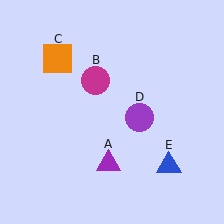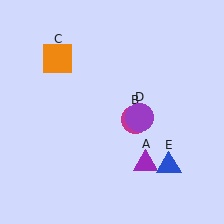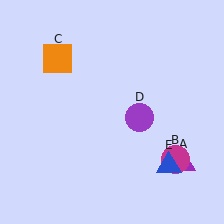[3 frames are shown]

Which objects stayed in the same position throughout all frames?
Orange square (object C) and purple circle (object D) and blue triangle (object E) remained stationary.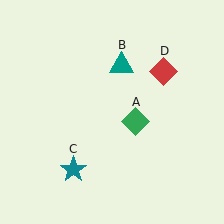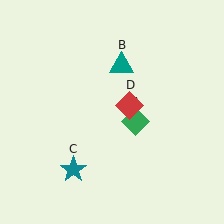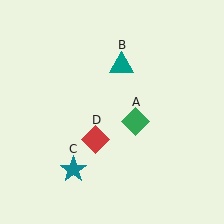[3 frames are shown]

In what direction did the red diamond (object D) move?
The red diamond (object D) moved down and to the left.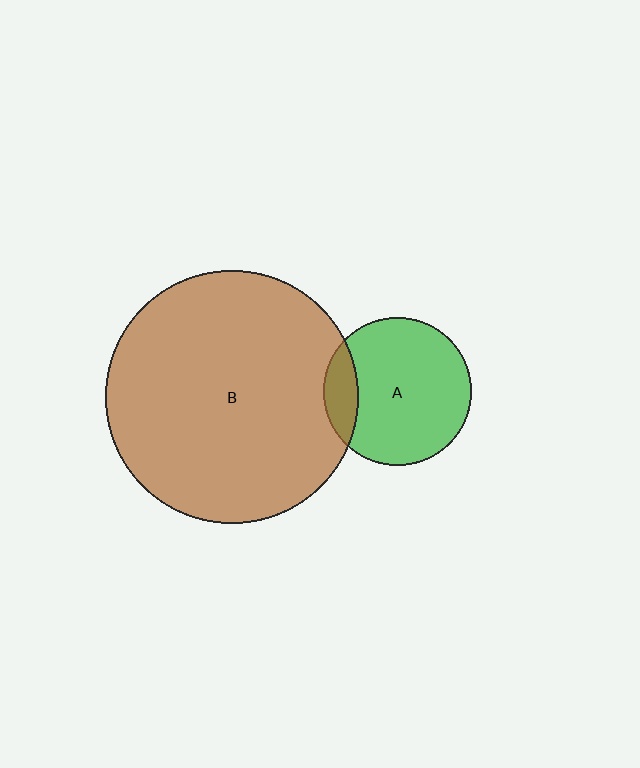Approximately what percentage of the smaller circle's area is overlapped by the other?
Approximately 15%.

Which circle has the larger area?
Circle B (brown).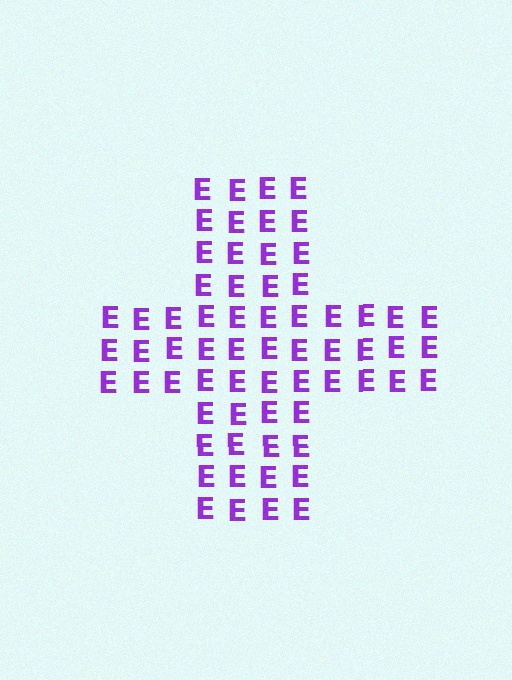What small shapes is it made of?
It is made of small letter E's.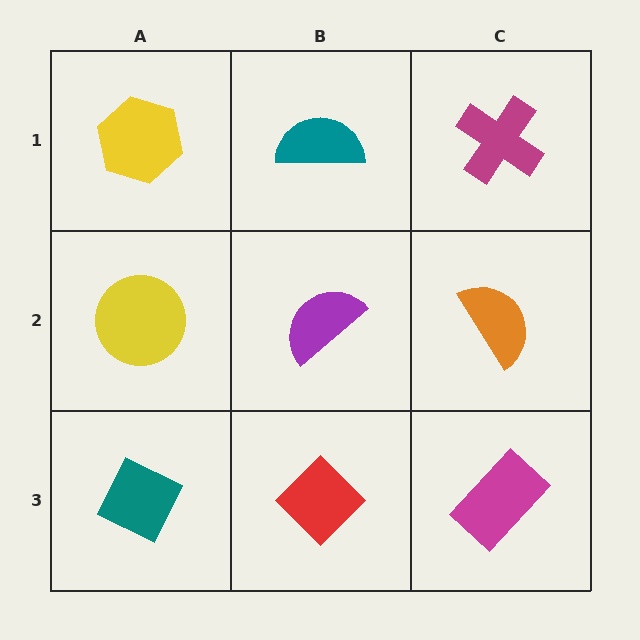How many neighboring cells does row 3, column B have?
3.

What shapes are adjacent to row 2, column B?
A teal semicircle (row 1, column B), a red diamond (row 3, column B), a yellow circle (row 2, column A), an orange semicircle (row 2, column C).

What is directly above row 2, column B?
A teal semicircle.